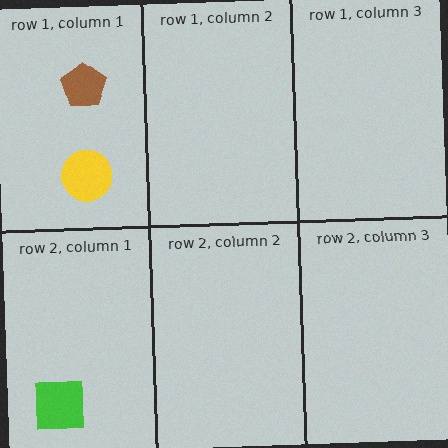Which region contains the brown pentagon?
The row 1, column 1 region.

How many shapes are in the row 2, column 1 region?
1.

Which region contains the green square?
The row 2, column 1 region.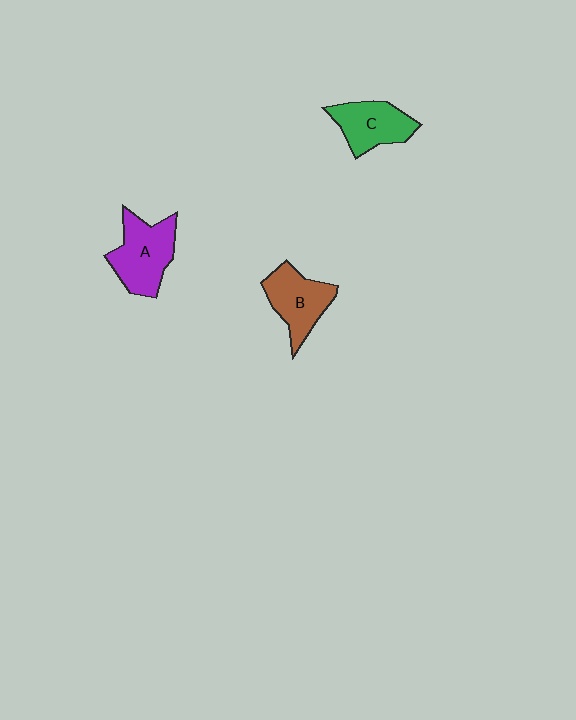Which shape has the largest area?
Shape A (purple).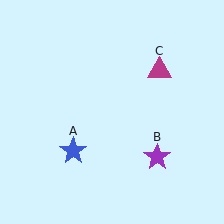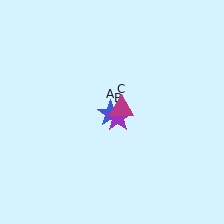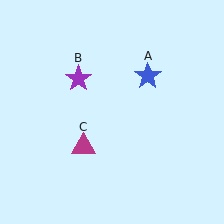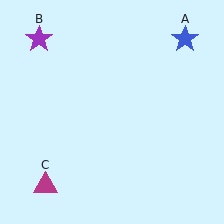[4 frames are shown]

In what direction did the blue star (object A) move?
The blue star (object A) moved up and to the right.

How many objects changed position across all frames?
3 objects changed position: blue star (object A), purple star (object B), magenta triangle (object C).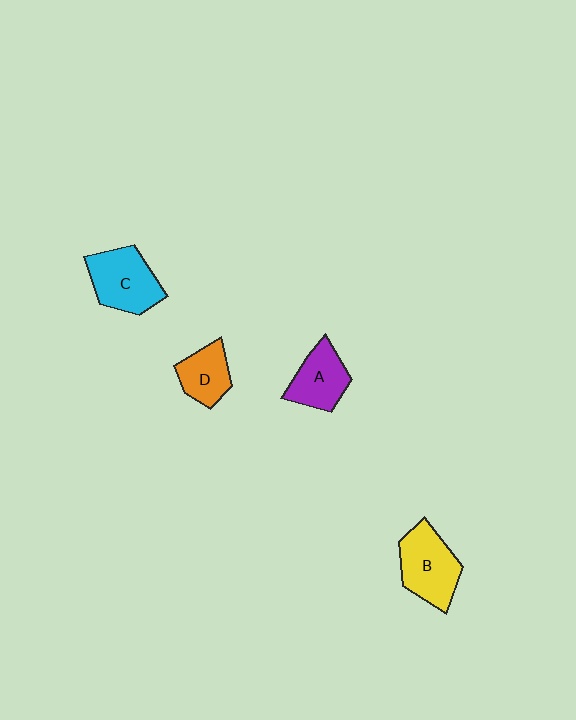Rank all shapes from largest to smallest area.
From largest to smallest: B (yellow), C (cyan), A (purple), D (orange).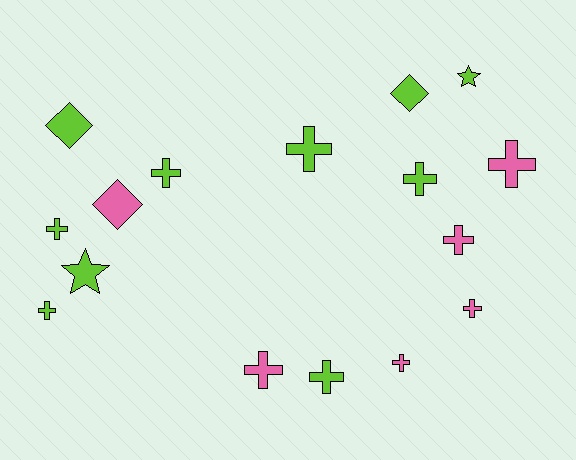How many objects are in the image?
There are 16 objects.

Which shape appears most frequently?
Cross, with 11 objects.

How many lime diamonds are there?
There are 2 lime diamonds.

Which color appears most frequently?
Lime, with 10 objects.